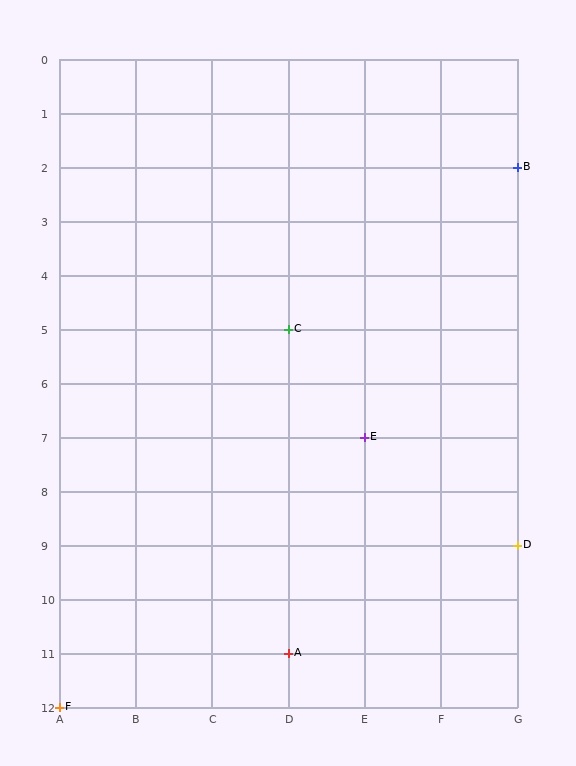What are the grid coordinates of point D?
Point D is at grid coordinates (G, 9).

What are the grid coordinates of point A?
Point A is at grid coordinates (D, 11).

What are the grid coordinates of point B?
Point B is at grid coordinates (G, 2).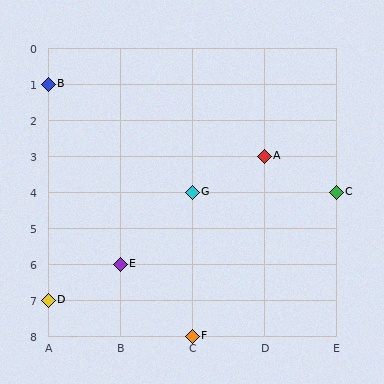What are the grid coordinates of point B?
Point B is at grid coordinates (A, 1).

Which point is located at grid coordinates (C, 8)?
Point F is at (C, 8).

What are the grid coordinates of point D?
Point D is at grid coordinates (A, 7).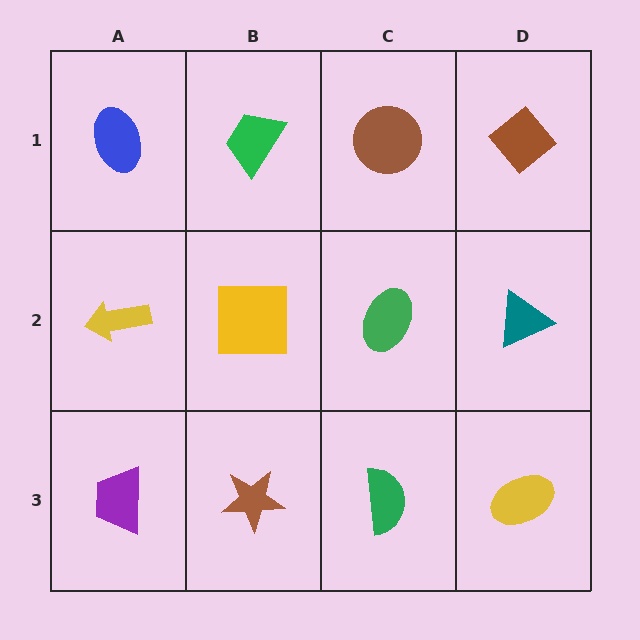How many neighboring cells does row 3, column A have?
2.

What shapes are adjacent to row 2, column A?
A blue ellipse (row 1, column A), a purple trapezoid (row 3, column A), a yellow square (row 2, column B).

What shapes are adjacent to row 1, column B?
A yellow square (row 2, column B), a blue ellipse (row 1, column A), a brown circle (row 1, column C).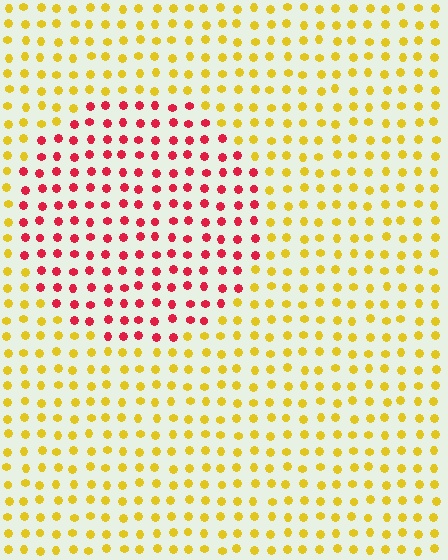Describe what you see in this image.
The image is filled with small yellow elements in a uniform arrangement. A circle-shaped region is visible where the elements are tinted to a slightly different hue, forming a subtle color boundary.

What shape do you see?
I see a circle.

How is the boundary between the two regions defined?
The boundary is defined purely by a slight shift in hue (about 63 degrees). Spacing, size, and orientation are identical on both sides.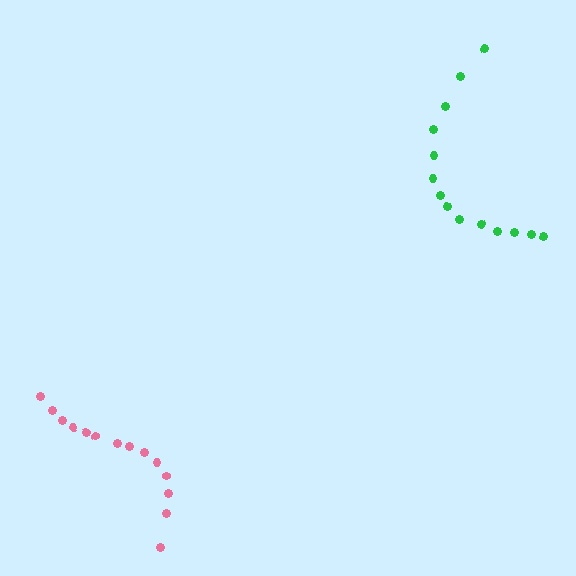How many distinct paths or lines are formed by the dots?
There are 2 distinct paths.